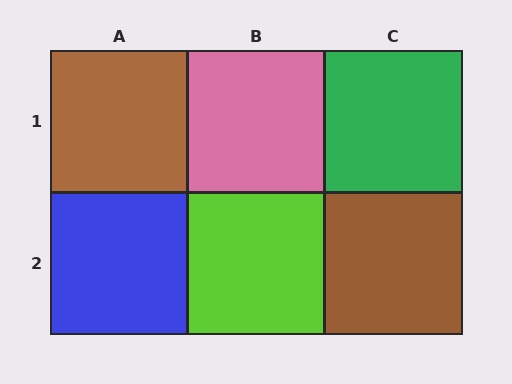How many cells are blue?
1 cell is blue.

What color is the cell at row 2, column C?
Brown.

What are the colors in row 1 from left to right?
Brown, pink, green.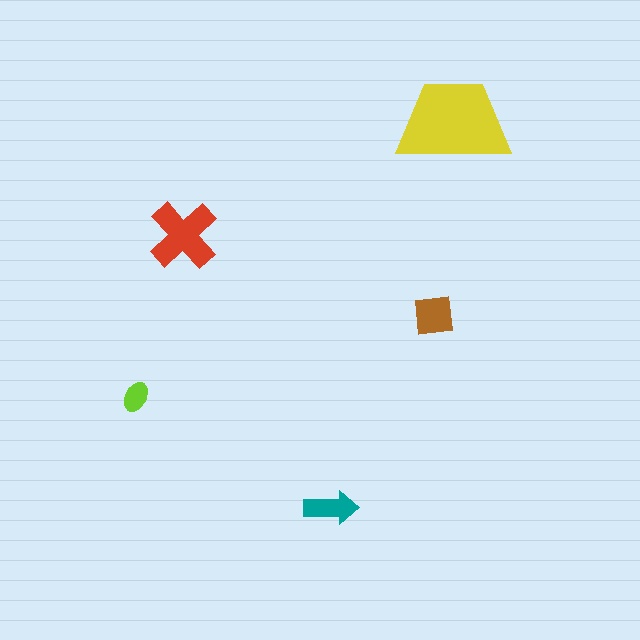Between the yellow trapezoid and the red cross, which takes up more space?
The yellow trapezoid.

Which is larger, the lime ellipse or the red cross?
The red cross.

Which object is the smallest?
The lime ellipse.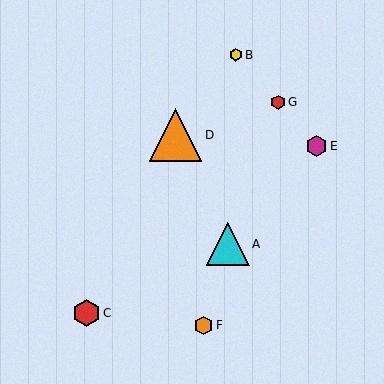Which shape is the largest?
The orange triangle (labeled D) is the largest.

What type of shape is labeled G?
Shape G is a red hexagon.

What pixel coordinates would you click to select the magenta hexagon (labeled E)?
Click at (317, 146) to select the magenta hexagon E.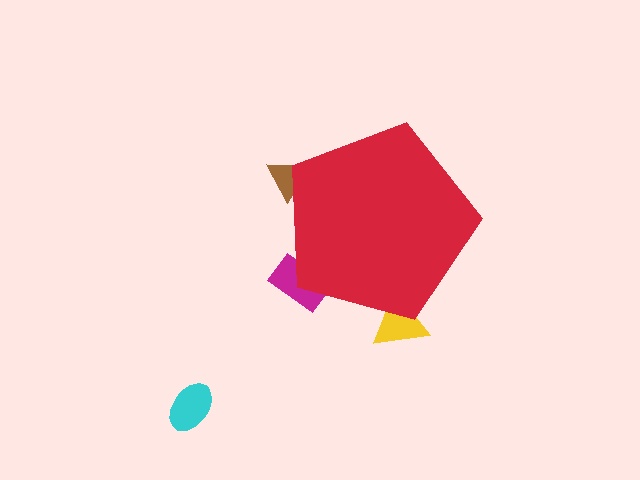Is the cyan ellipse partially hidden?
No, the cyan ellipse is fully visible.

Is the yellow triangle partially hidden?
Yes, the yellow triangle is partially hidden behind the red pentagon.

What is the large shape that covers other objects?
A red pentagon.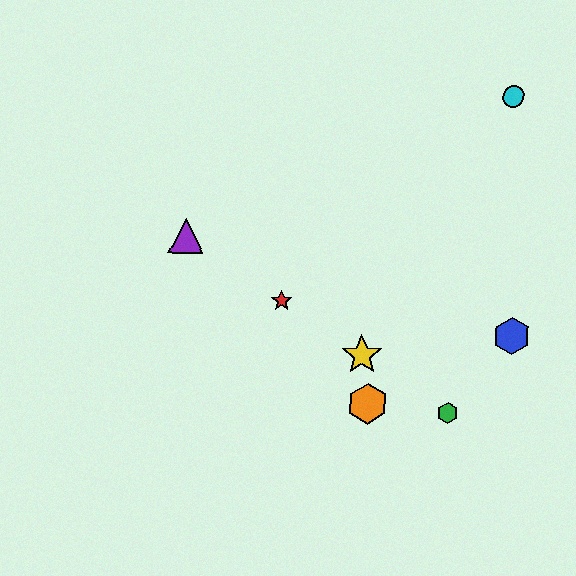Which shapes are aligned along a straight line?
The red star, the green hexagon, the yellow star, the purple triangle are aligned along a straight line.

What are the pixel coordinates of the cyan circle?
The cyan circle is at (514, 97).